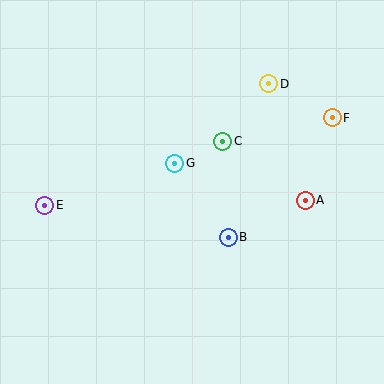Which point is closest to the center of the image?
Point G at (175, 163) is closest to the center.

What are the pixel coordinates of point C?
Point C is at (223, 141).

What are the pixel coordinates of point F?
Point F is at (332, 118).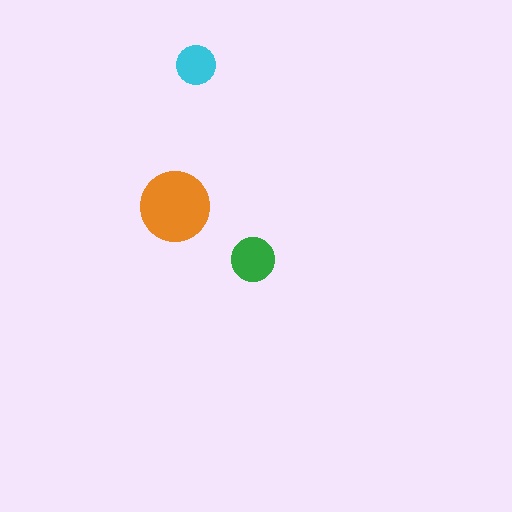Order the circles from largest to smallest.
the orange one, the green one, the cyan one.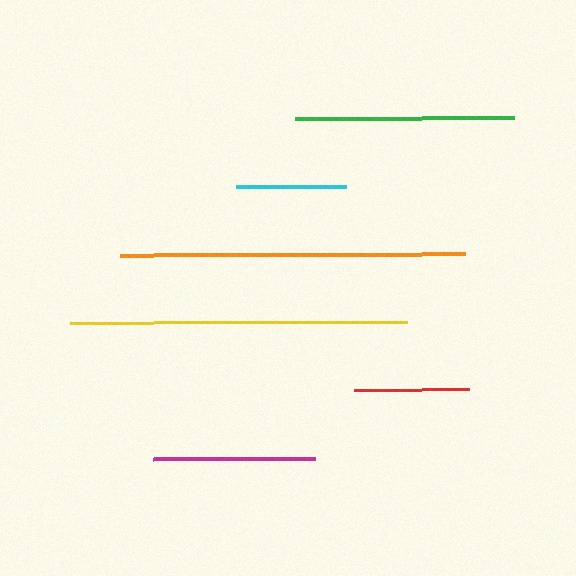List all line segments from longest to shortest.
From longest to shortest: orange, yellow, green, magenta, red, cyan.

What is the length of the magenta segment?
The magenta segment is approximately 163 pixels long.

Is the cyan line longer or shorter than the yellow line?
The yellow line is longer than the cyan line.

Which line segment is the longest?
The orange line is the longest at approximately 345 pixels.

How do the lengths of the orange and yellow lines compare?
The orange and yellow lines are approximately the same length.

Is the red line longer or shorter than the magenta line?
The magenta line is longer than the red line.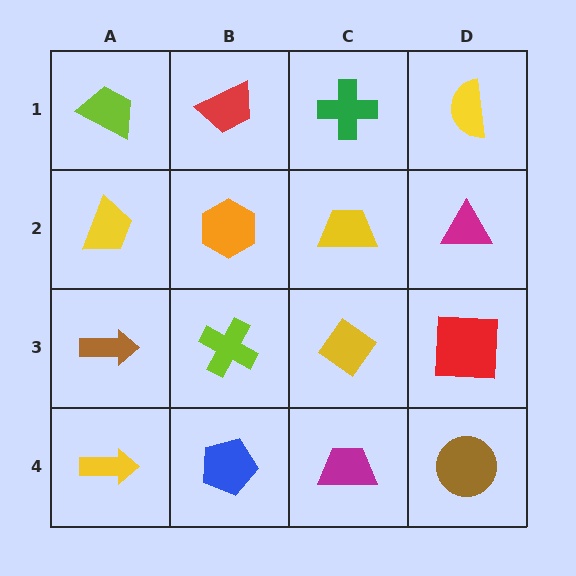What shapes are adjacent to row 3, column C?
A yellow trapezoid (row 2, column C), a magenta trapezoid (row 4, column C), a lime cross (row 3, column B), a red square (row 3, column D).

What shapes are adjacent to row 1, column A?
A yellow trapezoid (row 2, column A), a red trapezoid (row 1, column B).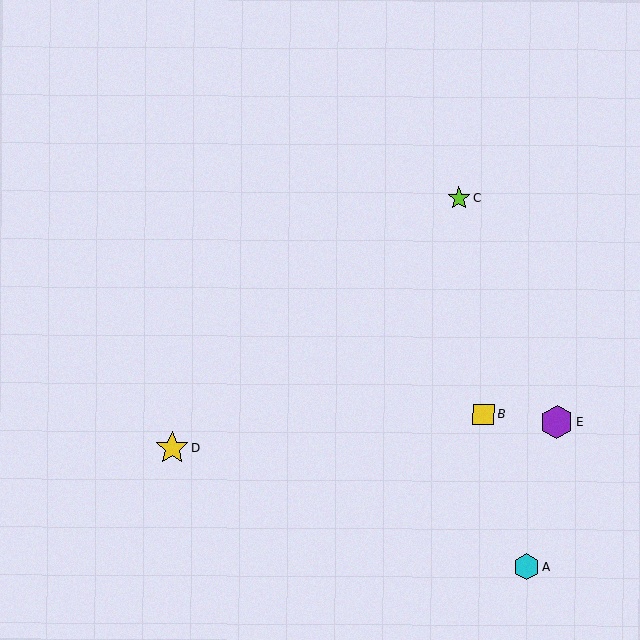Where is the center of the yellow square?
The center of the yellow square is at (484, 414).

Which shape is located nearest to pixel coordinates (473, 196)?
The lime star (labeled C) at (459, 198) is nearest to that location.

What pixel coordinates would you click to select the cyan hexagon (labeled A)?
Click at (526, 567) to select the cyan hexagon A.